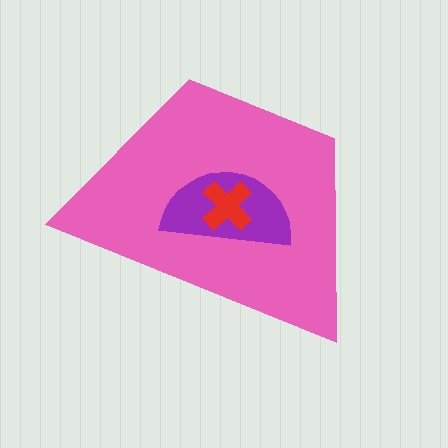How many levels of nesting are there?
3.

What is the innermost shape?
The red cross.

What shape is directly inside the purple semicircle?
The red cross.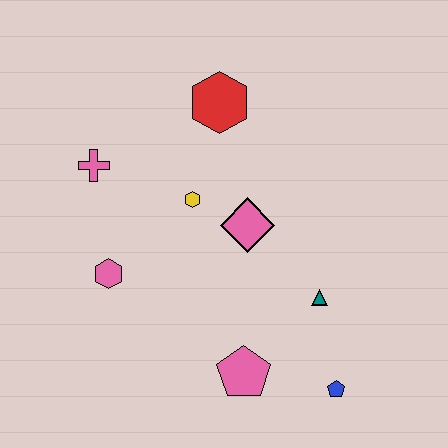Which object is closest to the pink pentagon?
The blue pentagon is closest to the pink pentagon.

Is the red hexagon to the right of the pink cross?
Yes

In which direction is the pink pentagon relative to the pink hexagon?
The pink pentagon is to the right of the pink hexagon.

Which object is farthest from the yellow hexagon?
The blue pentagon is farthest from the yellow hexagon.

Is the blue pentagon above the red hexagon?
No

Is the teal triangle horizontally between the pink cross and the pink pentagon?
No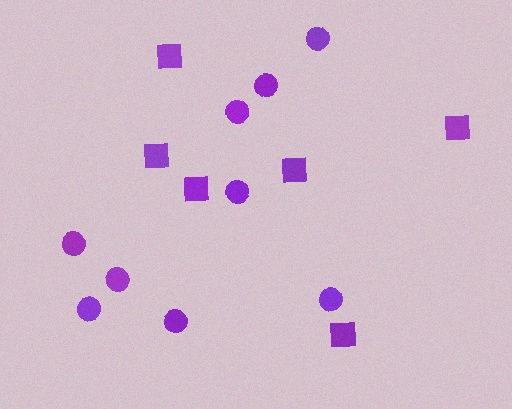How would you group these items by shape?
There are 2 groups: one group of squares (6) and one group of circles (9).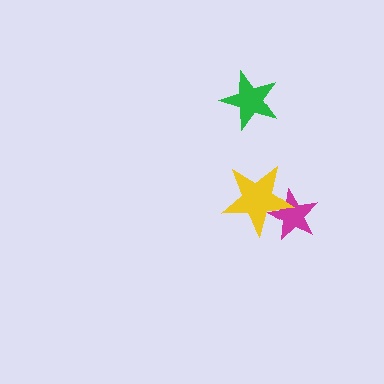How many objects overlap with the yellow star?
1 object overlaps with the yellow star.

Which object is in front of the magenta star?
The yellow star is in front of the magenta star.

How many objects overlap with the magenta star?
1 object overlaps with the magenta star.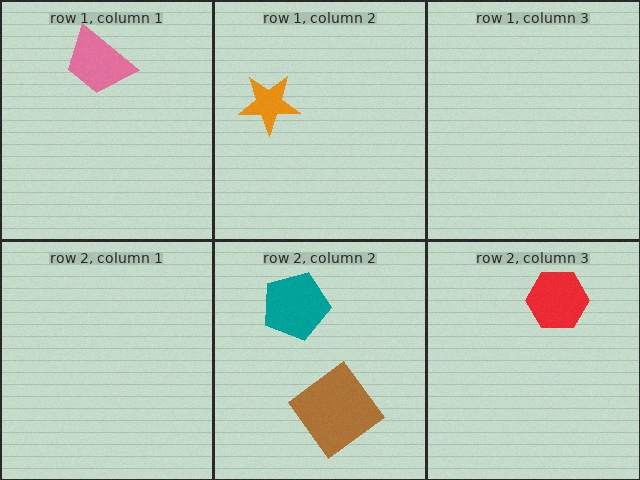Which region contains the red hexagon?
The row 2, column 3 region.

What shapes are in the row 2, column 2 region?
The brown diamond, the teal pentagon.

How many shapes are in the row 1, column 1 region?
1.